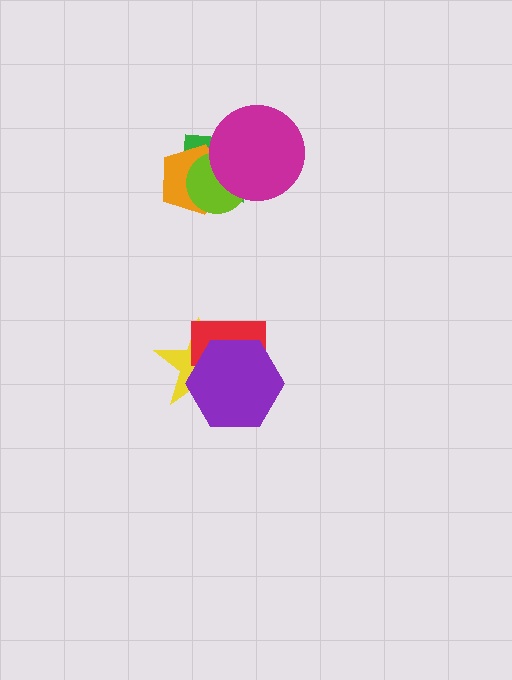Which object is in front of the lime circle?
The magenta circle is in front of the lime circle.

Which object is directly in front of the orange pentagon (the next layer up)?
The lime circle is directly in front of the orange pentagon.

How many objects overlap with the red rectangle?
2 objects overlap with the red rectangle.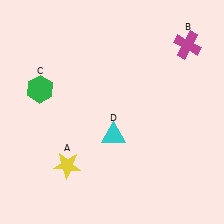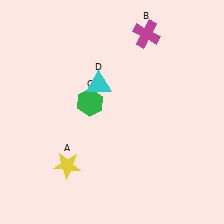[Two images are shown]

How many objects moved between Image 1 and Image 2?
3 objects moved between the two images.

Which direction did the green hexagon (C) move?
The green hexagon (C) moved right.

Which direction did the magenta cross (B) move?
The magenta cross (B) moved left.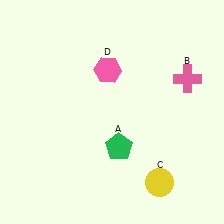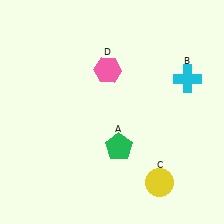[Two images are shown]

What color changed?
The cross (B) changed from pink in Image 1 to cyan in Image 2.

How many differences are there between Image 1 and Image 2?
There is 1 difference between the two images.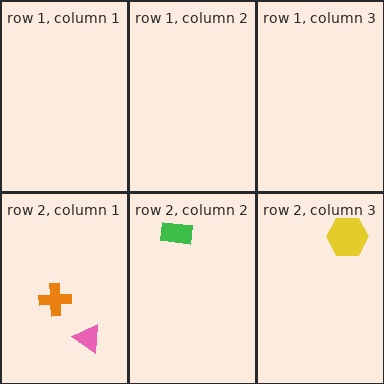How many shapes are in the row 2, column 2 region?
1.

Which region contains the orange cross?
The row 2, column 1 region.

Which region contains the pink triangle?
The row 2, column 1 region.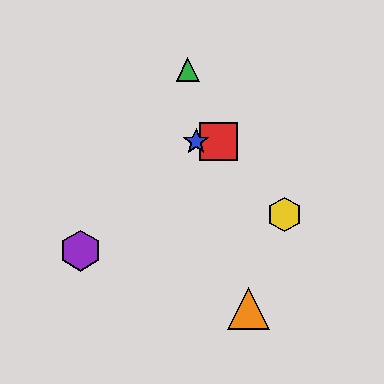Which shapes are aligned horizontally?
The red square, the blue star are aligned horizontally.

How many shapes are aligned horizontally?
2 shapes (the red square, the blue star) are aligned horizontally.